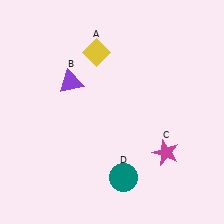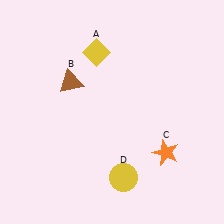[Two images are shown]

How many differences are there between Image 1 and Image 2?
There are 3 differences between the two images.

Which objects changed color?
B changed from purple to brown. C changed from magenta to orange. D changed from teal to yellow.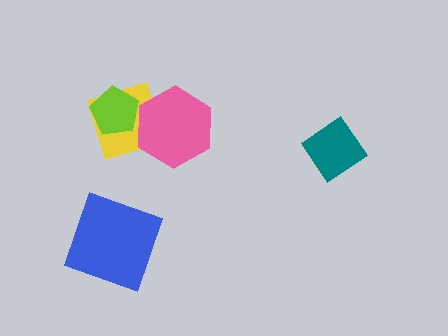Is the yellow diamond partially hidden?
Yes, it is partially covered by another shape.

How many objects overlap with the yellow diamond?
2 objects overlap with the yellow diamond.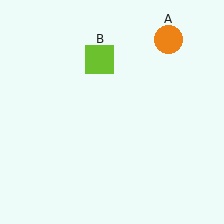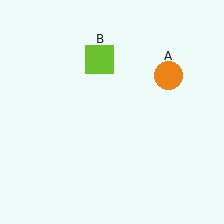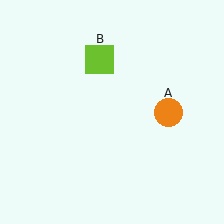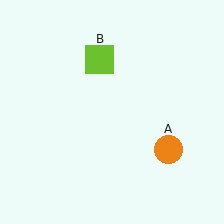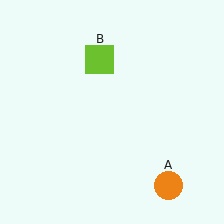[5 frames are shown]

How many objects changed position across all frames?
1 object changed position: orange circle (object A).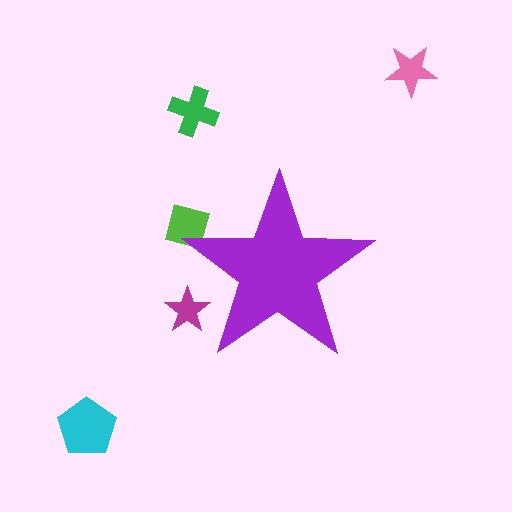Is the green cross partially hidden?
No, the green cross is fully visible.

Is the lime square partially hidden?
Yes, the lime square is partially hidden behind the purple star.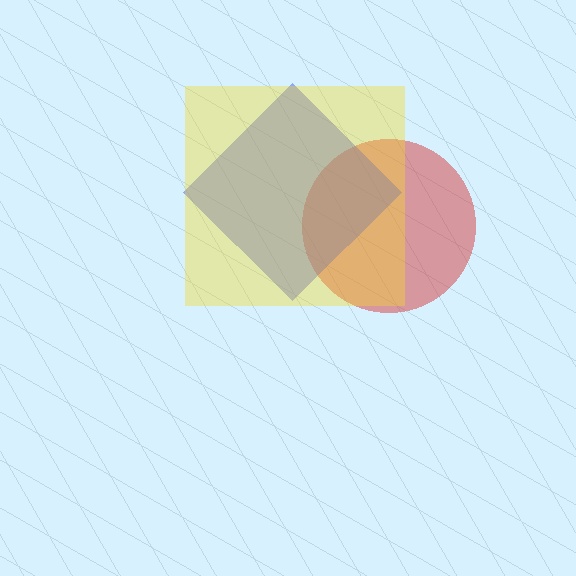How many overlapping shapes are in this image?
There are 3 overlapping shapes in the image.